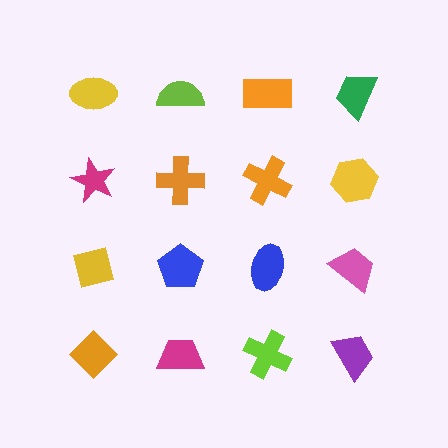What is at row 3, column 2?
A blue pentagon.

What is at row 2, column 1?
A magenta star.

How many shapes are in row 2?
4 shapes.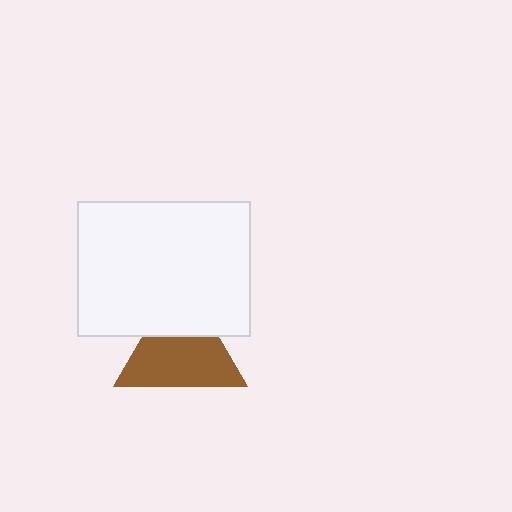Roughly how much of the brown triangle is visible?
Most of it is visible (roughly 67%).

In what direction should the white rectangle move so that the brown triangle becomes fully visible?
The white rectangle should move up. That is the shortest direction to clear the overlap and leave the brown triangle fully visible.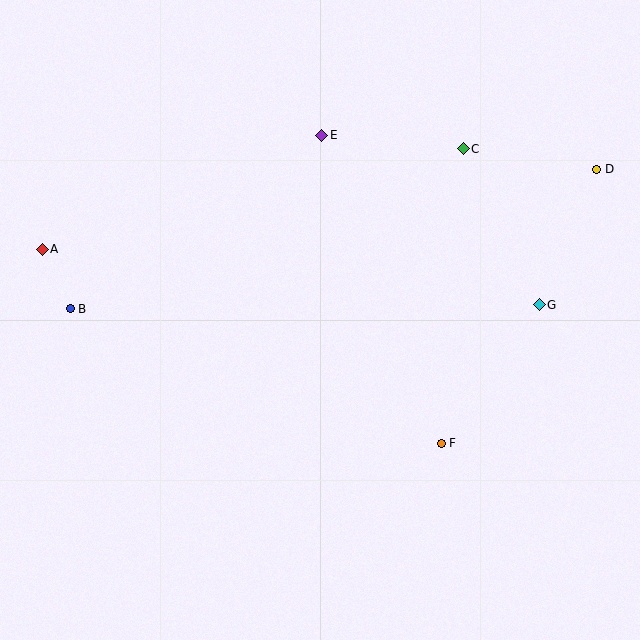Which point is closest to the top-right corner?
Point D is closest to the top-right corner.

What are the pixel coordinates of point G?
Point G is at (539, 305).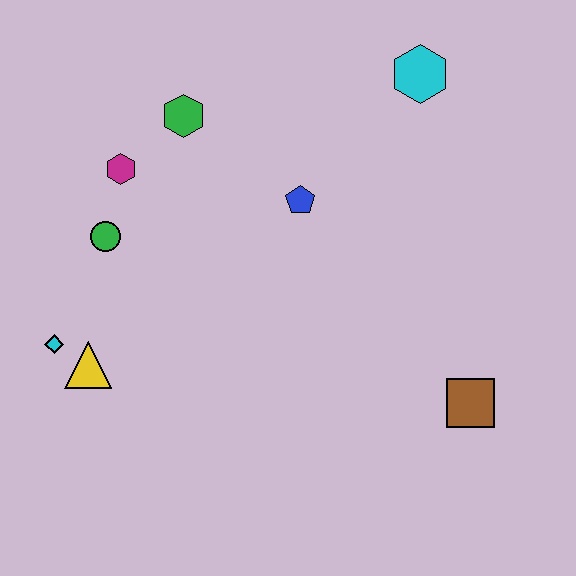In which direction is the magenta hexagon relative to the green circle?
The magenta hexagon is above the green circle.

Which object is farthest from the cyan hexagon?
The cyan diamond is farthest from the cyan hexagon.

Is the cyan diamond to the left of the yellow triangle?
Yes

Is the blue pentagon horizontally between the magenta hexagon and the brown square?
Yes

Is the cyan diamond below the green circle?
Yes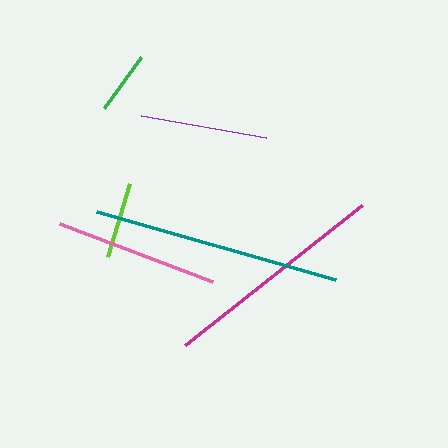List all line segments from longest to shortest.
From longest to shortest: teal, magenta, pink, purple, lime, green.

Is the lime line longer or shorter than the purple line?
The purple line is longer than the lime line.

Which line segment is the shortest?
The green line is the shortest at approximately 63 pixels.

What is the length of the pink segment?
The pink segment is approximately 164 pixels long.